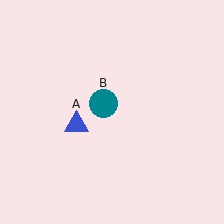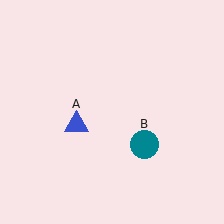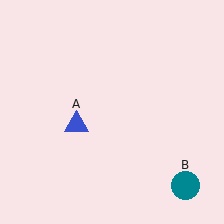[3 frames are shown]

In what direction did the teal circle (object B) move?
The teal circle (object B) moved down and to the right.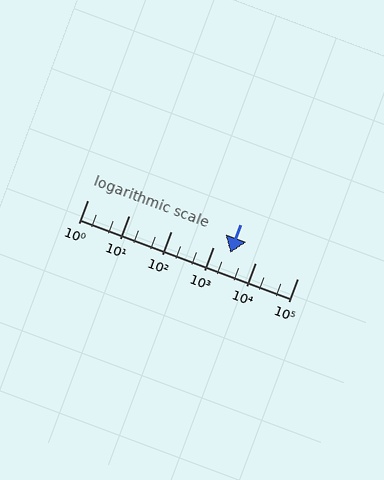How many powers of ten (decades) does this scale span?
The scale spans 5 decades, from 1 to 100000.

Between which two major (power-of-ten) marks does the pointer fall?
The pointer is between 1000 and 10000.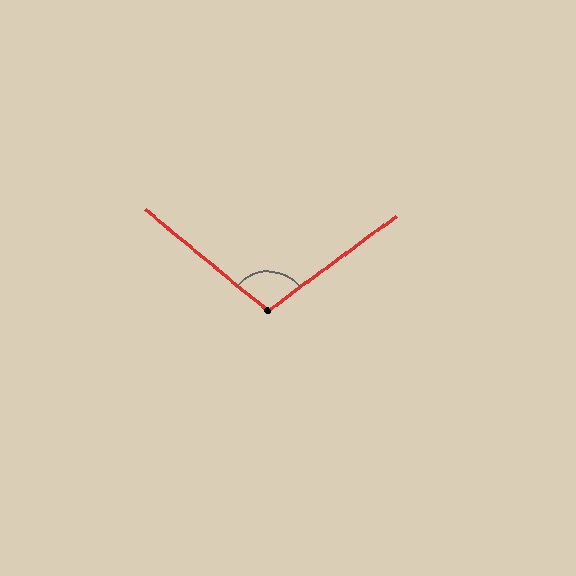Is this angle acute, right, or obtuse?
It is obtuse.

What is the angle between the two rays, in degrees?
Approximately 104 degrees.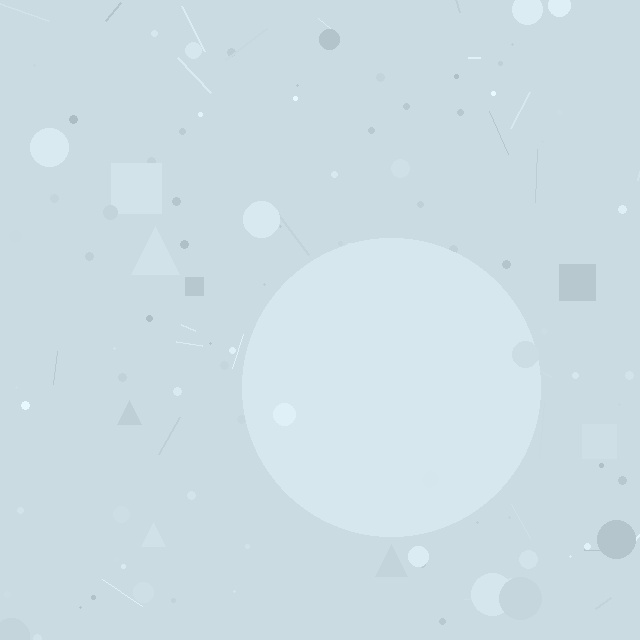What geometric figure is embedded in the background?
A circle is embedded in the background.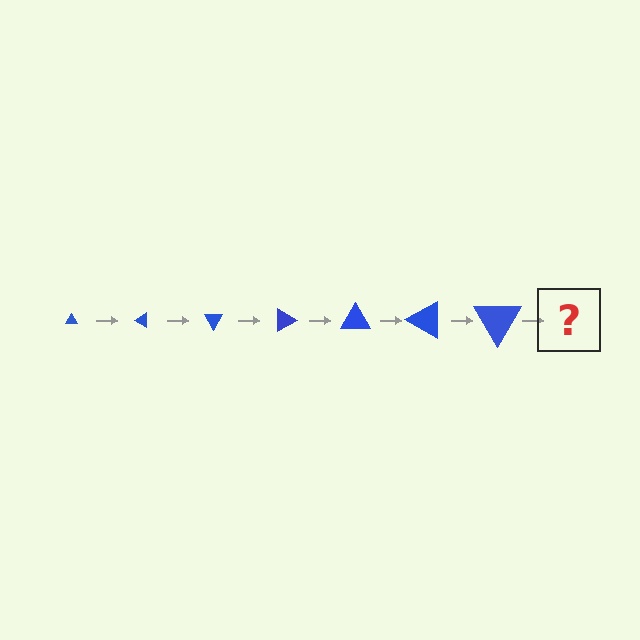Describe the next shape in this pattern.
It should be a triangle, larger than the previous one and rotated 210 degrees from the start.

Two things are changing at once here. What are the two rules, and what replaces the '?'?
The two rules are that the triangle grows larger each step and it rotates 30 degrees each step. The '?' should be a triangle, larger than the previous one and rotated 210 degrees from the start.